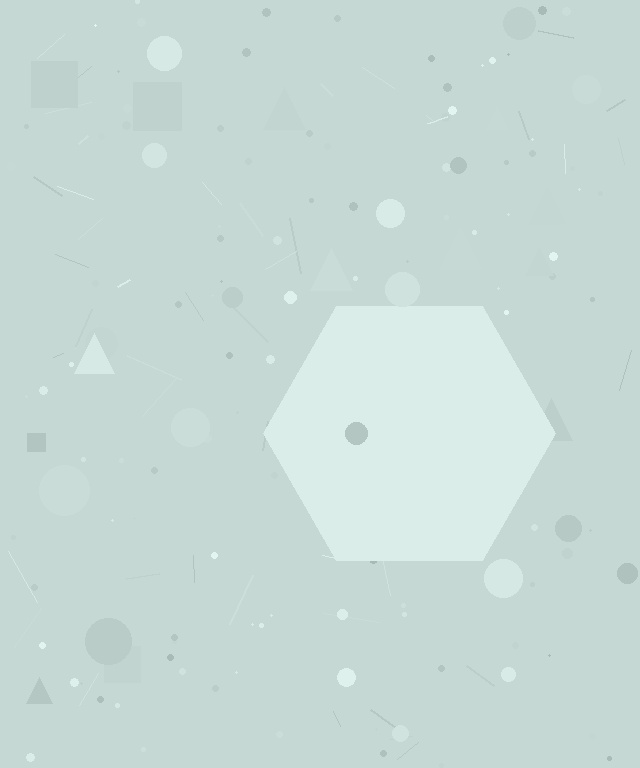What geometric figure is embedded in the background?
A hexagon is embedded in the background.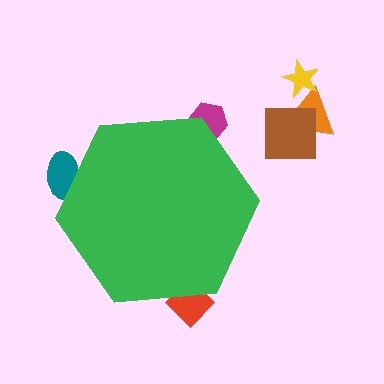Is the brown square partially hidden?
No, the brown square is fully visible.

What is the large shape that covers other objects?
A green hexagon.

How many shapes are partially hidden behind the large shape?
3 shapes are partially hidden.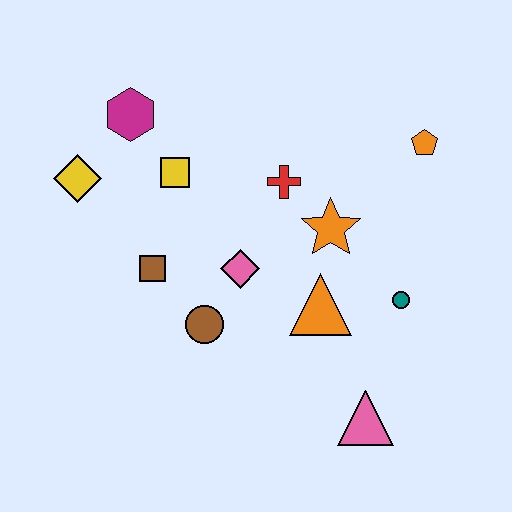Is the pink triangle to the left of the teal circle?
Yes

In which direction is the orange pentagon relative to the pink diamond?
The orange pentagon is to the right of the pink diamond.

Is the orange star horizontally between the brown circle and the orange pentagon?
Yes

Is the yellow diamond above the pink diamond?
Yes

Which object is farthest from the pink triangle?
The magenta hexagon is farthest from the pink triangle.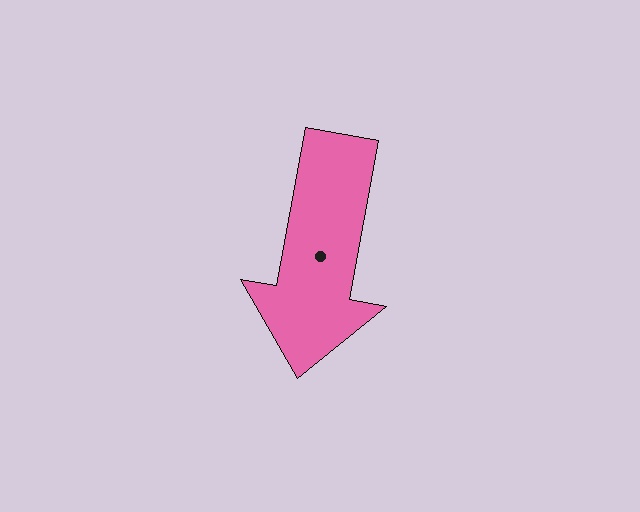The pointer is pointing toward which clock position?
Roughly 6 o'clock.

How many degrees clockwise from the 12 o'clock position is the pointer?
Approximately 190 degrees.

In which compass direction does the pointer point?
South.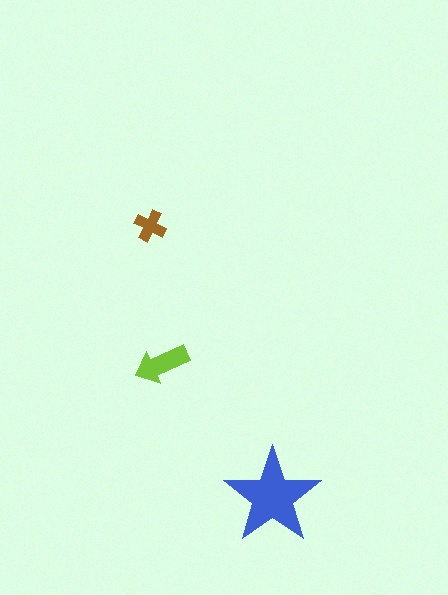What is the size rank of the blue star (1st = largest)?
1st.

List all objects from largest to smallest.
The blue star, the lime arrow, the brown cross.